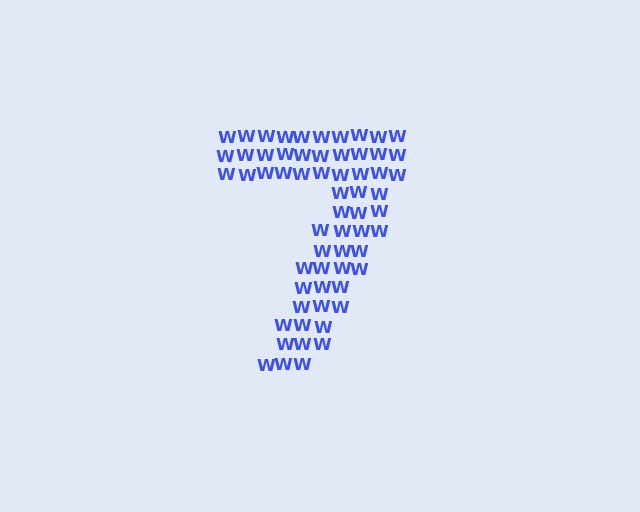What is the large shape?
The large shape is the digit 7.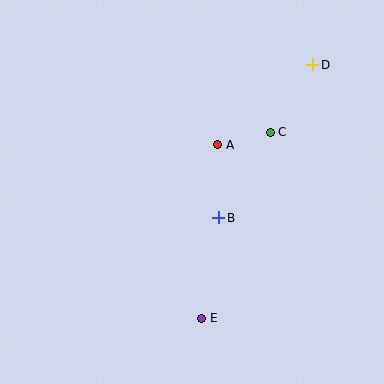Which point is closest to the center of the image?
Point B at (219, 218) is closest to the center.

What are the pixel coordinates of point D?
Point D is at (313, 65).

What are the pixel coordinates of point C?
Point C is at (270, 133).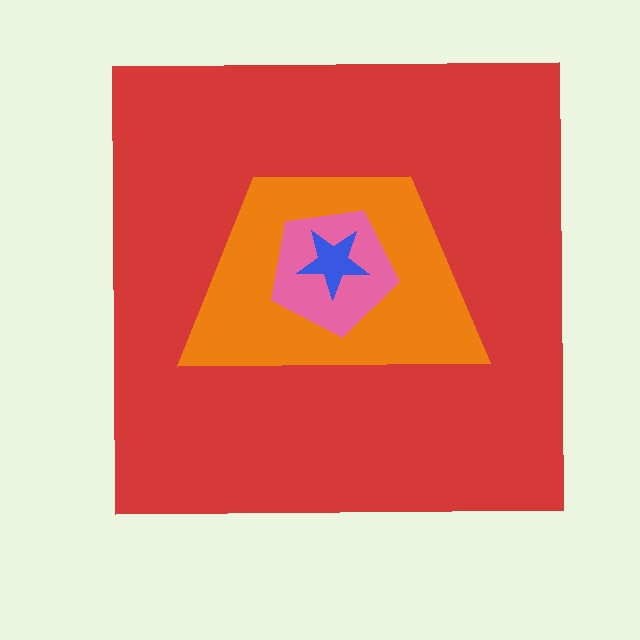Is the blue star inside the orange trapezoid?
Yes.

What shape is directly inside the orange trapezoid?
The pink pentagon.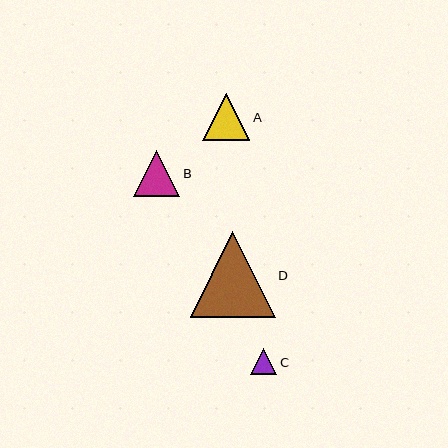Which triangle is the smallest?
Triangle C is the smallest with a size of approximately 26 pixels.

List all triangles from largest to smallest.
From largest to smallest: D, A, B, C.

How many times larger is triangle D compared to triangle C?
Triangle D is approximately 3.2 times the size of triangle C.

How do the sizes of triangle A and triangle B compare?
Triangle A and triangle B are approximately the same size.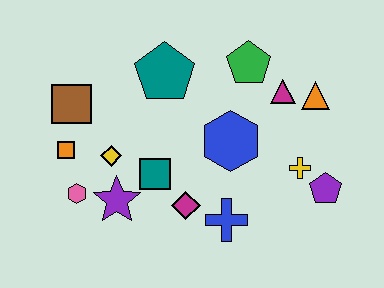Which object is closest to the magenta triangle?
The orange triangle is closest to the magenta triangle.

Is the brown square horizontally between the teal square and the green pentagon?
No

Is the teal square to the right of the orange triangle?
No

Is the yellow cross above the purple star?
Yes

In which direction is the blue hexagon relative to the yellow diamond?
The blue hexagon is to the right of the yellow diamond.